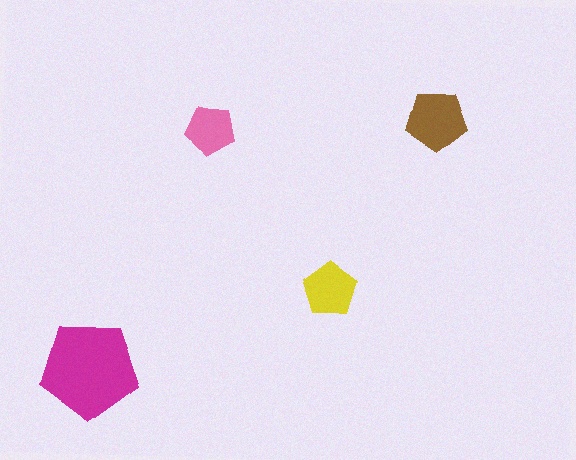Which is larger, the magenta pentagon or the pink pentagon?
The magenta one.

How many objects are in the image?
There are 4 objects in the image.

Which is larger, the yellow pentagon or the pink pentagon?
The yellow one.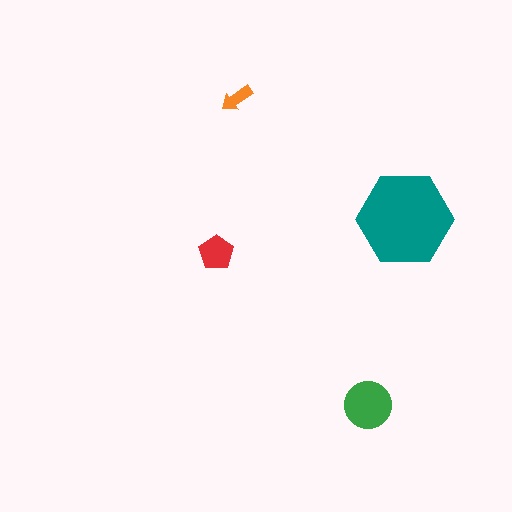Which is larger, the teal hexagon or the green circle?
The teal hexagon.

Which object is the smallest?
The orange arrow.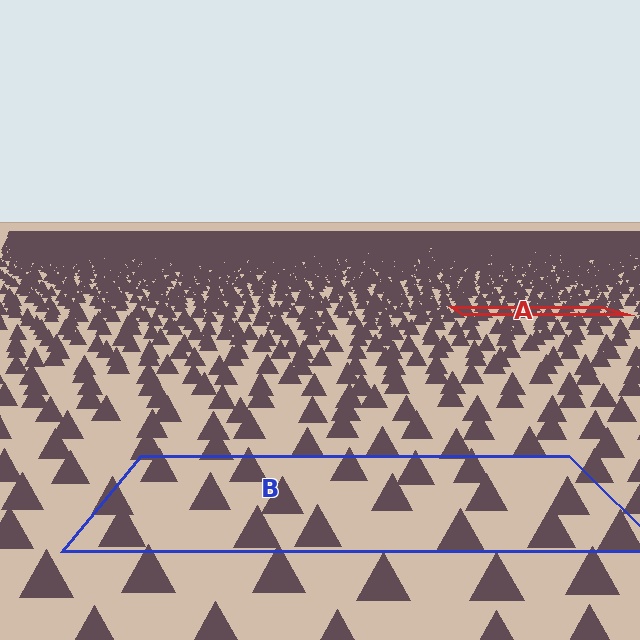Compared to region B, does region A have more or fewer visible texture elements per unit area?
Region A has more texture elements per unit area — they are packed more densely because it is farther away.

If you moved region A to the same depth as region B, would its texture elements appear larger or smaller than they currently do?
They would appear larger. At a closer depth, the same texture elements are projected at a bigger on-screen size.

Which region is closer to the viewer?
Region B is closer. The texture elements there are larger and more spread out.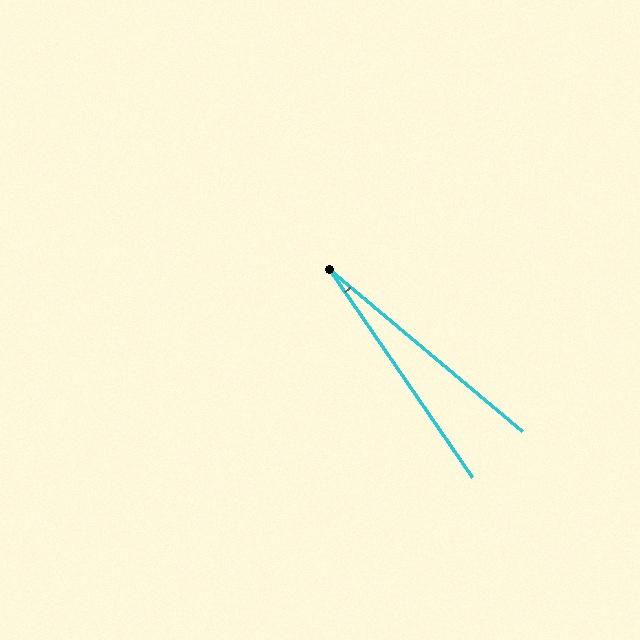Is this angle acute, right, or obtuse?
It is acute.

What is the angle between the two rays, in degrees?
Approximately 16 degrees.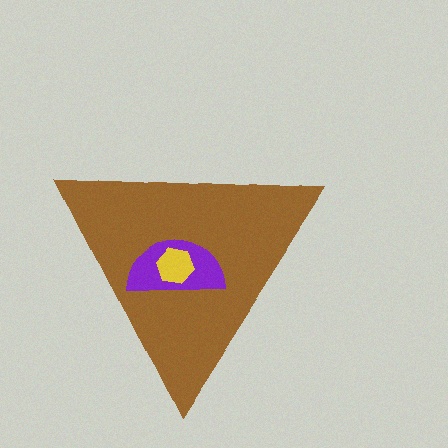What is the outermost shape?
The brown triangle.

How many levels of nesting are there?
3.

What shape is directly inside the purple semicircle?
The yellow hexagon.